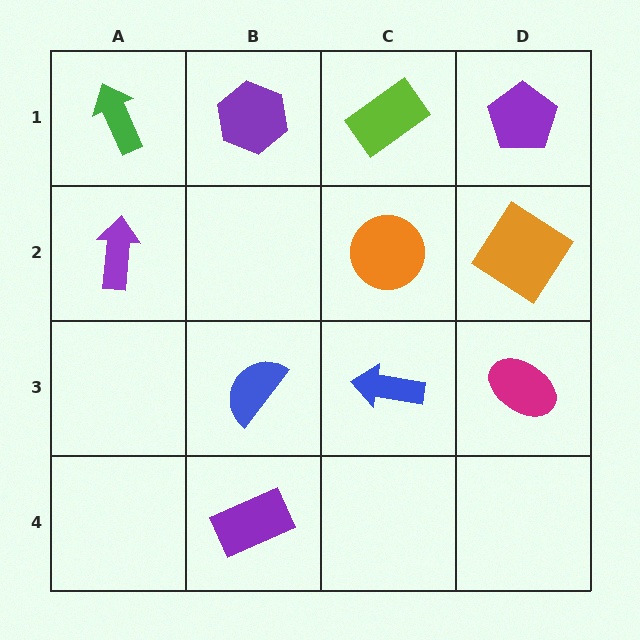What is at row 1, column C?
A lime rectangle.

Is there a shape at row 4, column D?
No, that cell is empty.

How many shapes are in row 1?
4 shapes.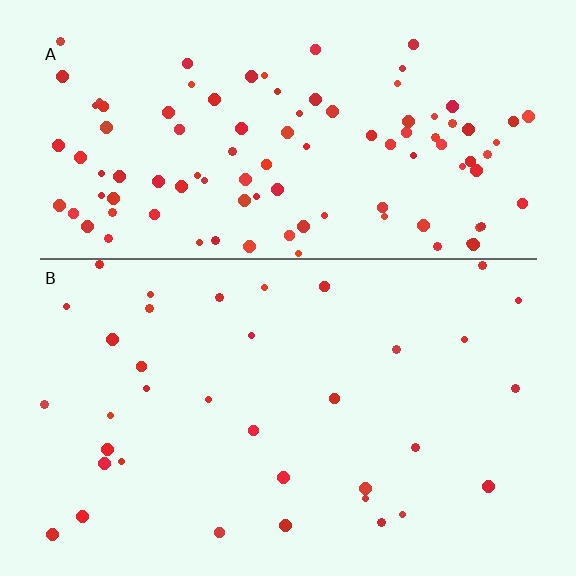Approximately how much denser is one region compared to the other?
Approximately 2.9× — region A over region B.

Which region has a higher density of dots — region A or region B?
A (the top).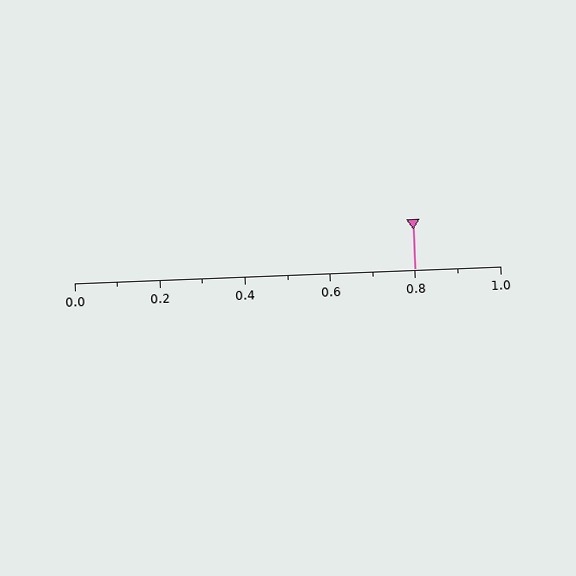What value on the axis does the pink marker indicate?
The marker indicates approximately 0.8.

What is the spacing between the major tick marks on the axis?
The major ticks are spaced 0.2 apart.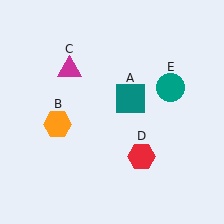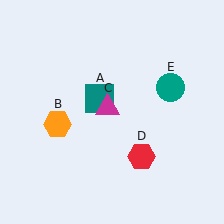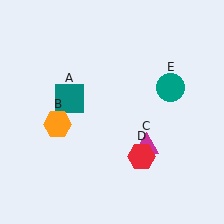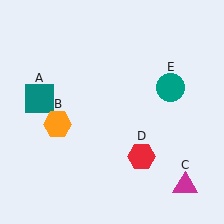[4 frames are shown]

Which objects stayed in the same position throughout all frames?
Orange hexagon (object B) and red hexagon (object D) and teal circle (object E) remained stationary.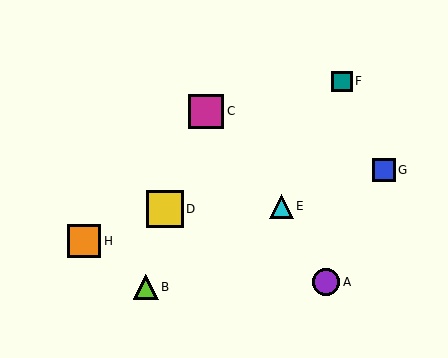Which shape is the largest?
The yellow square (labeled D) is the largest.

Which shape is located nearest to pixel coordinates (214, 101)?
The magenta square (labeled C) at (206, 111) is nearest to that location.